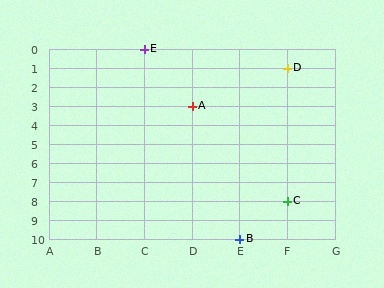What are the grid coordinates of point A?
Point A is at grid coordinates (D, 3).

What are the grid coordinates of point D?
Point D is at grid coordinates (F, 1).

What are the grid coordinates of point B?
Point B is at grid coordinates (E, 10).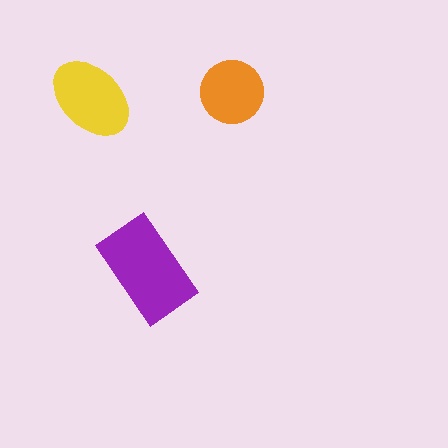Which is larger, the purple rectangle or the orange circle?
The purple rectangle.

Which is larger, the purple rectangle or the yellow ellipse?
The purple rectangle.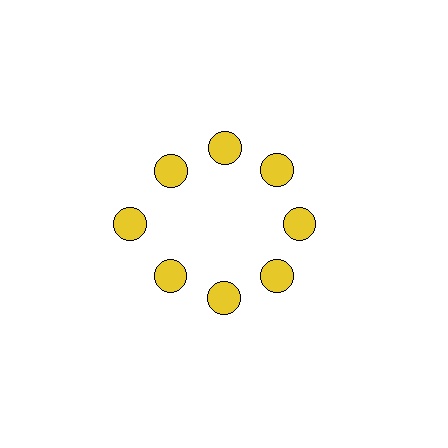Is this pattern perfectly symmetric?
No. The 8 yellow circles are arranged in a ring, but one element near the 9 o'clock position is pushed outward from the center, breaking the 8-fold rotational symmetry.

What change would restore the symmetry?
The symmetry would be restored by moving it inward, back onto the ring so that all 8 circles sit at equal angles and equal distance from the center.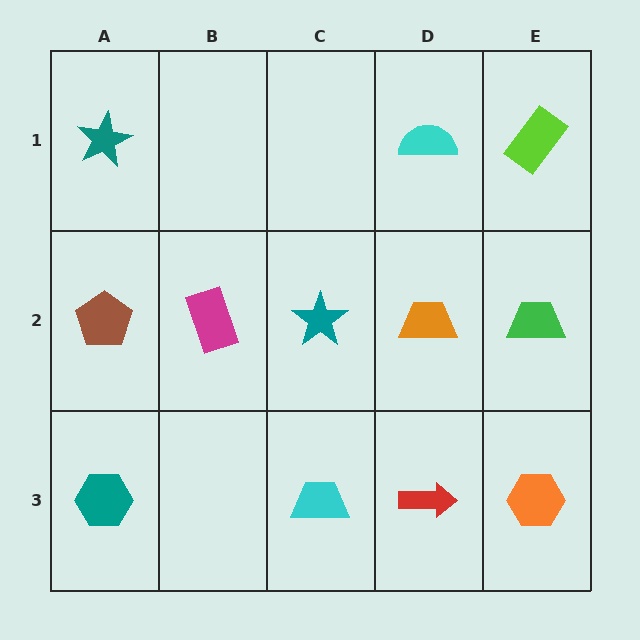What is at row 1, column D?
A cyan semicircle.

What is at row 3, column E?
An orange hexagon.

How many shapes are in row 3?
4 shapes.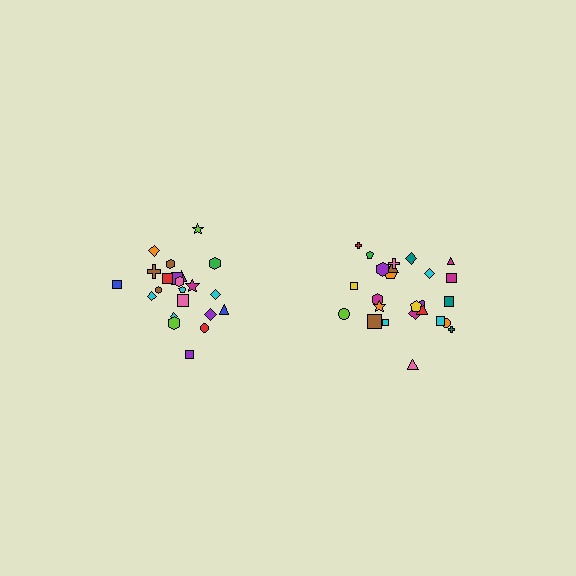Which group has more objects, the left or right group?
The right group.